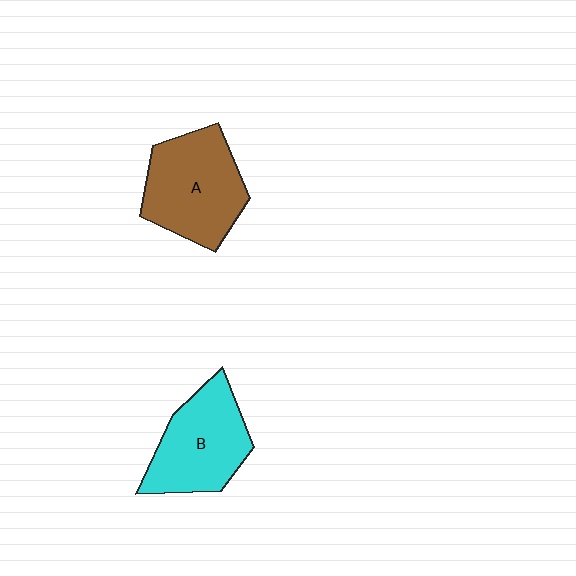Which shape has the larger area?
Shape A (brown).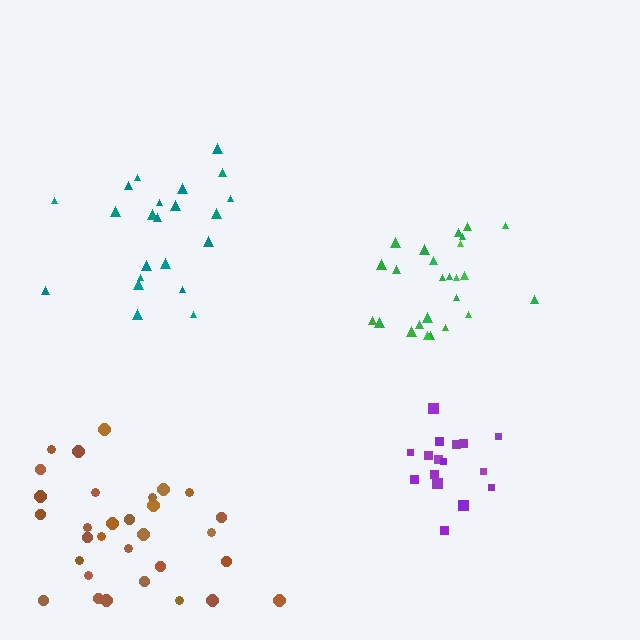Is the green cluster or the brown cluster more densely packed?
Green.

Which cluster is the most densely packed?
Green.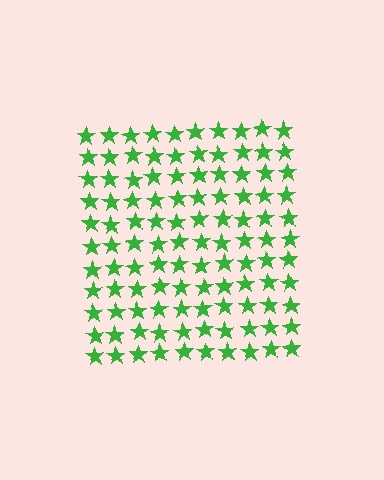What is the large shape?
The large shape is a square.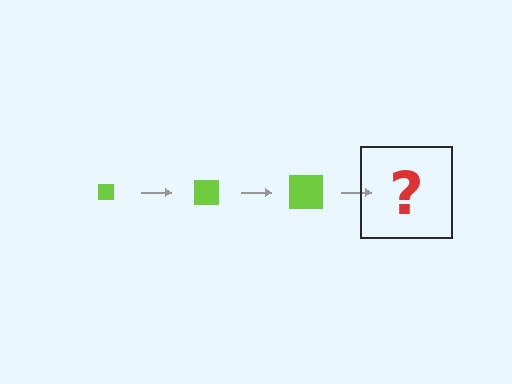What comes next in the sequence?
The next element should be a lime square, larger than the previous one.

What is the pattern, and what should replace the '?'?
The pattern is that the square gets progressively larger each step. The '?' should be a lime square, larger than the previous one.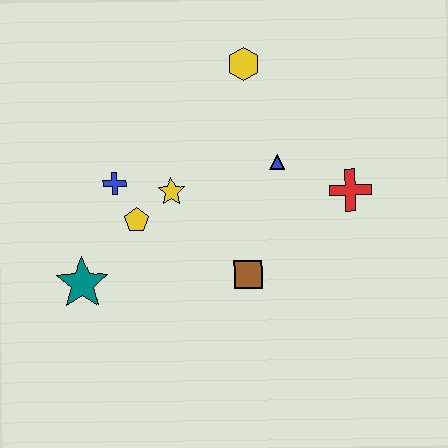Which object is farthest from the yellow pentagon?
The red cross is farthest from the yellow pentagon.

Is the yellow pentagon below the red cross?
Yes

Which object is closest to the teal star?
The yellow pentagon is closest to the teal star.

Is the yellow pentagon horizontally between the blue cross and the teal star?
No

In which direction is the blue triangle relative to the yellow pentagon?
The blue triangle is to the right of the yellow pentagon.